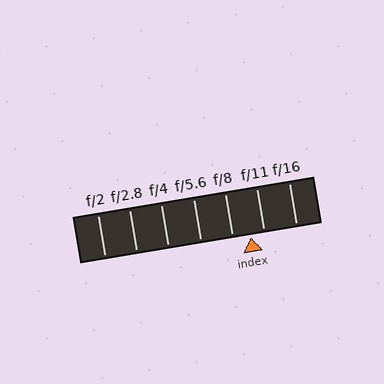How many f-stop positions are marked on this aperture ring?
There are 7 f-stop positions marked.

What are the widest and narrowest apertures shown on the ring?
The widest aperture shown is f/2 and the narrowest is f/16.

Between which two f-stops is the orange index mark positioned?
The index mark is between f/8 and f/11.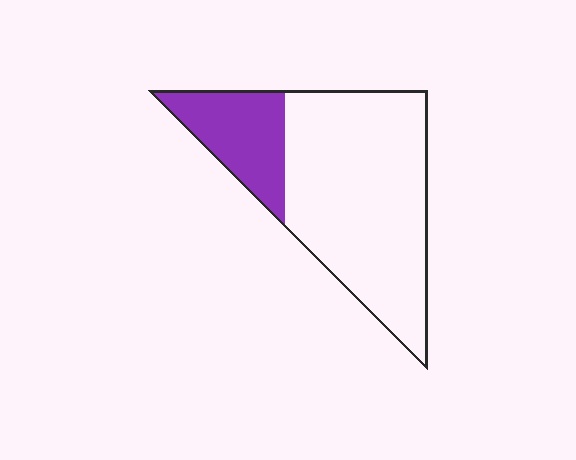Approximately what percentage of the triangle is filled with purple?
Approximately 25%.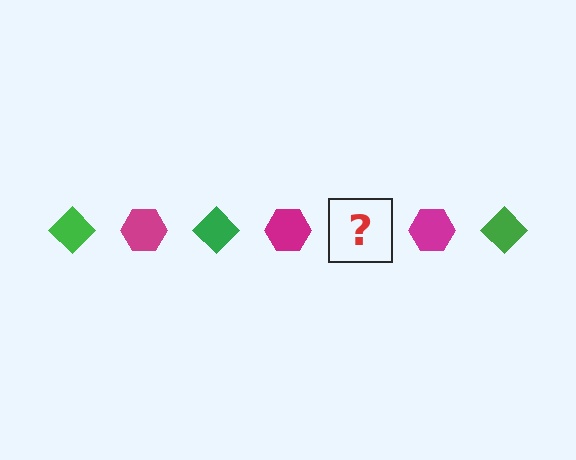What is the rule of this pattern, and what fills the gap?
The rule is that the pattern alternates between green diamond and magenta hexagon. The gap should be filled with a green diamond.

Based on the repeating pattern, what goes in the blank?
The blank should be a green diamond.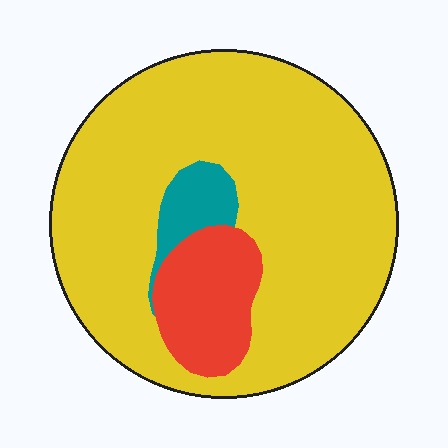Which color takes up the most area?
Yellow, at roughly 80%.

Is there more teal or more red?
Red.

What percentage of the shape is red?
Red takes up about one eighth (1/8) of the shape.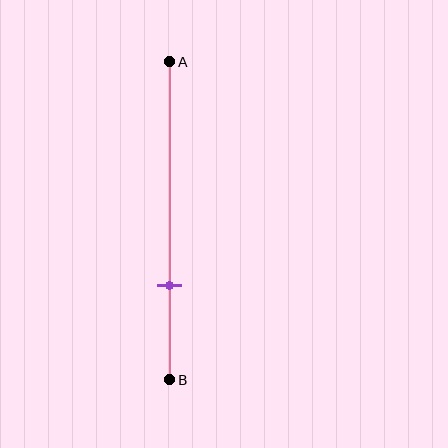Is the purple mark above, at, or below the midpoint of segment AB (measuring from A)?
The purple mark is below the midpoint of segment AB.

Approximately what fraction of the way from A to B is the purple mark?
The purple mark is approximately 70% of the way from A to B.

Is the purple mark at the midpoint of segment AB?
No, the mark is at about 70% from A, not at the 50% midpoint.